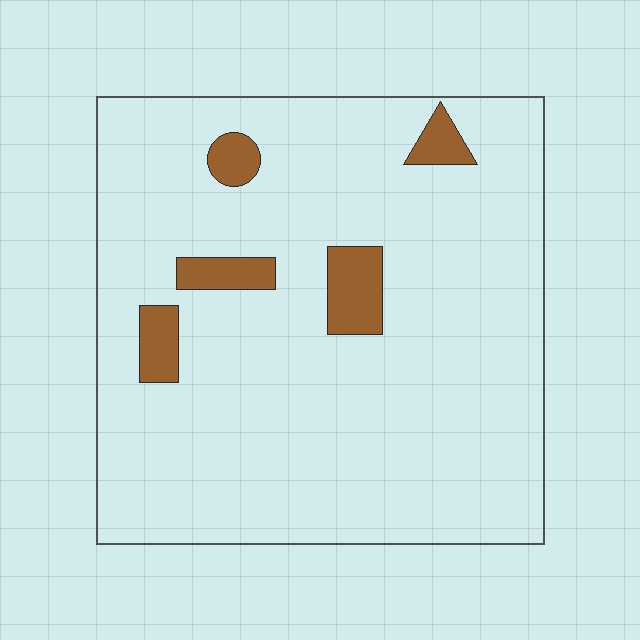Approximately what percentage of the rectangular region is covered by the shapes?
Approximately 10%.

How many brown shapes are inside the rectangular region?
5.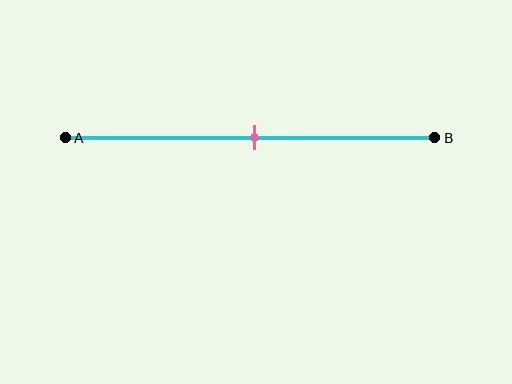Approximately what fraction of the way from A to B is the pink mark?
The pink mark is approximately 50% of the way from A to B.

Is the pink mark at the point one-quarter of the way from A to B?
No, the mark is at about 50% from A, not at the 25% one-quarter point.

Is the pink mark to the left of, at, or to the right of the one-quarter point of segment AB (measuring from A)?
The pink mark is to the right of the one-quarter point of segment AB.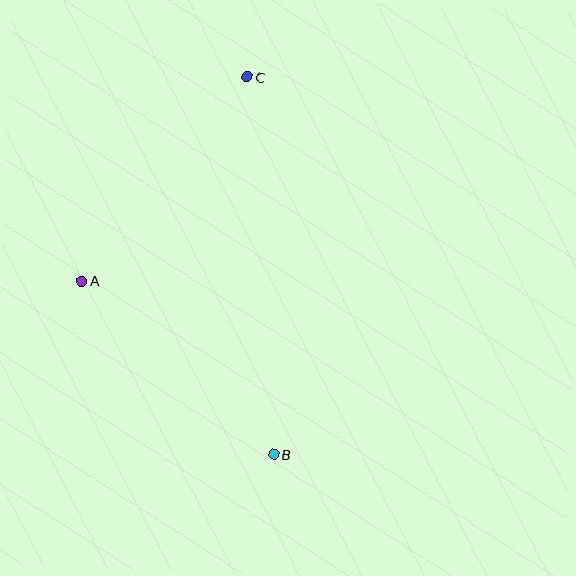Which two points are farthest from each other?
Points B and C are farthest from each other.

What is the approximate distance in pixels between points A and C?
The distance between A and C is approximately 263 pixels.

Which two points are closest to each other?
Points A and B are closest to each other.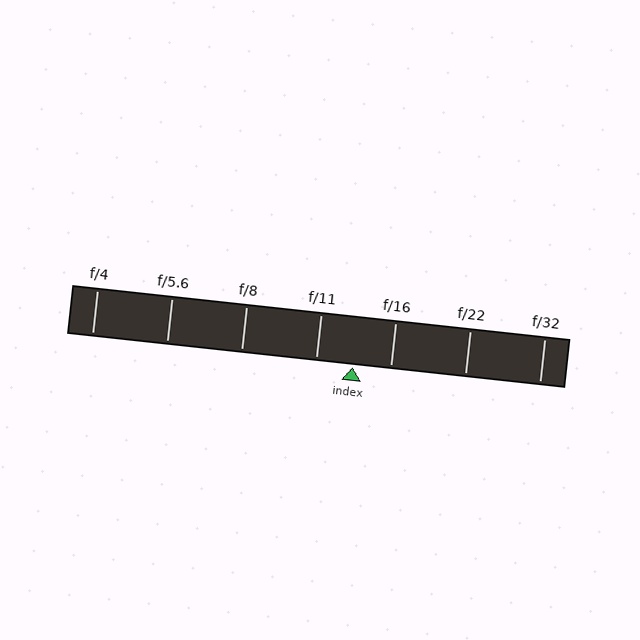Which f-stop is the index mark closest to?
The index mark is closest to f/16.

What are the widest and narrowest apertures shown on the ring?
The widest aperture shown is f/4 and the narrowest is f/32.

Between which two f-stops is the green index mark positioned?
The index mark is between f/11 and f/16.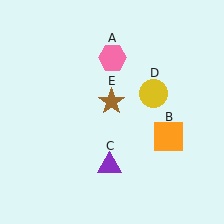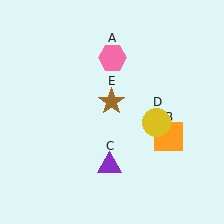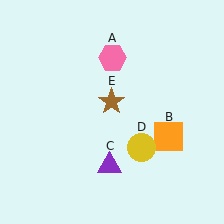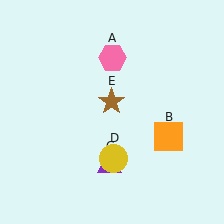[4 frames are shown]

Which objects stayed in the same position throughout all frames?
Pink hexagon (object A) and orange square (object B) and purple triangle (object C) and brown star (object E) remained stationary.